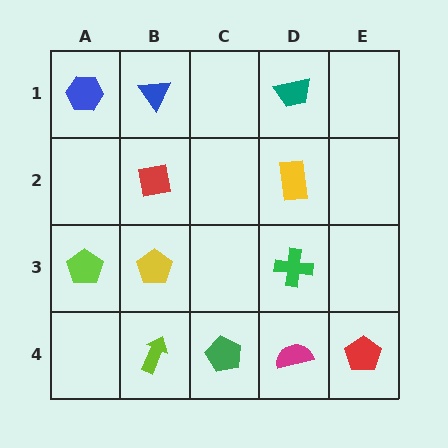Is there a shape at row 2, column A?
No, that cell is empty.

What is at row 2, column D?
A yellow rectangle.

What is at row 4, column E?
A red pentagon.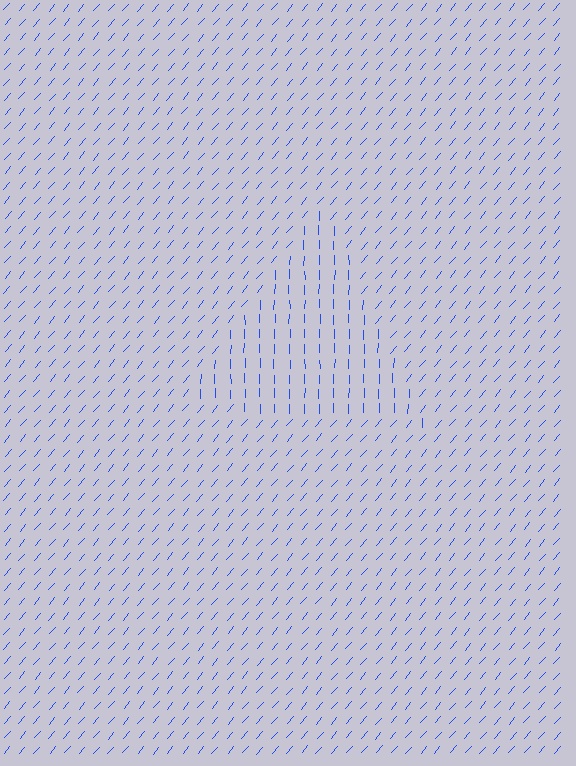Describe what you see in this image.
The image is filled with small blue line segments. A triangle region in the image has lines oriented differently from the surrounding lines, creating a visible texture boundary.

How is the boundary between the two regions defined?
The boundary is defined purely by a change in line orientation (approximately 40 degrees difference). All lines are the same color and thickness.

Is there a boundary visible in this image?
Yes, there is a texture boundary formed by a change in line orientation.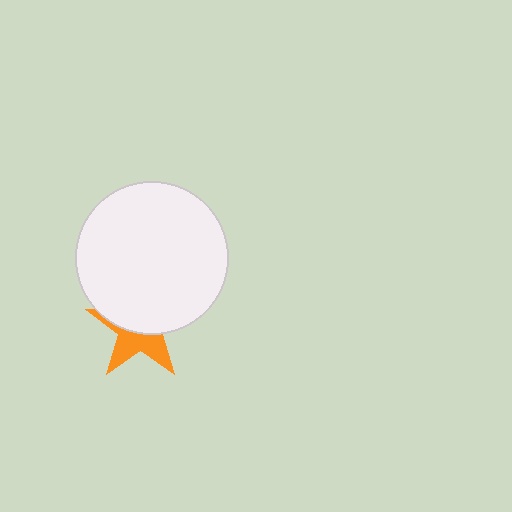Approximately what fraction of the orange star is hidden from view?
Roughly 57% of the orange star is hidden behind the white circle.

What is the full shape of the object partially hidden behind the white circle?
The partially hidden object is an orange star.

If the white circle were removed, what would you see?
You would see the complete orange star.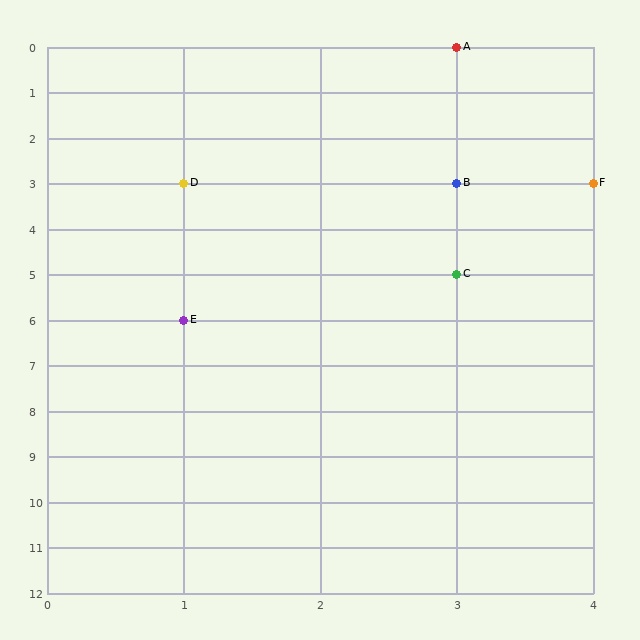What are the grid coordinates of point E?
Point E is at grid coordinates (1, 6).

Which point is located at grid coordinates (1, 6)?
Point E is at (1, 6).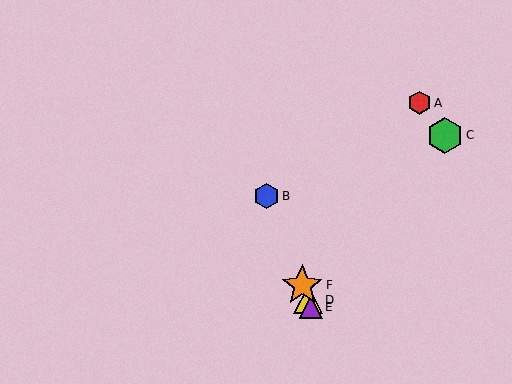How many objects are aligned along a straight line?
4 objects (B, D, E, F) are aligned along a straight line.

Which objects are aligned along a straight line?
Objects B, D, E, F are aligned along a straight line.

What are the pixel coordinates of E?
Object E is at (311, 307).